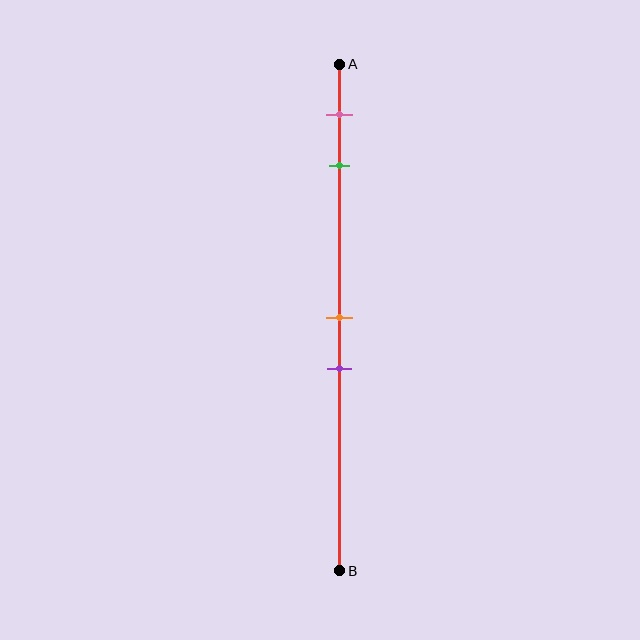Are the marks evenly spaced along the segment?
No, the marks are not evenly spaced.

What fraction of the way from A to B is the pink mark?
The pink mark is approximately 10% (0.1) of the way from A to B.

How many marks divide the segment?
There are 4 marks dividing the segment.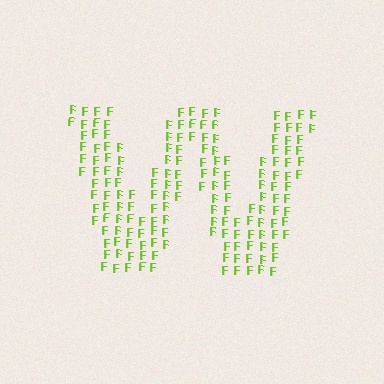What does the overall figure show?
The overall figure shows the letter W.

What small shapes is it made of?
It is made of small letter F's.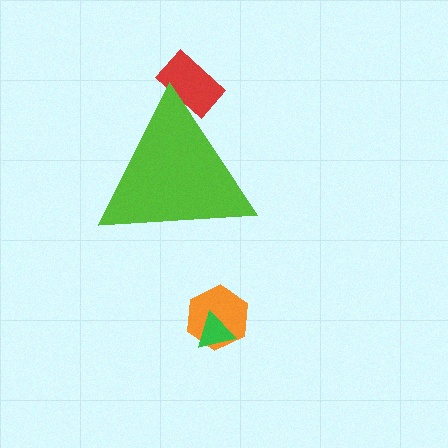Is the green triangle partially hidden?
No, the green triangle is fully visible.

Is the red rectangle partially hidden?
Yes, the red rectangle is partially hidden behind the lime triangle.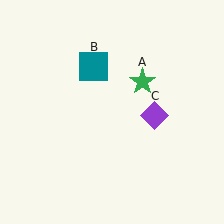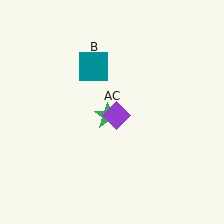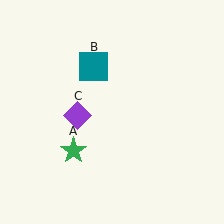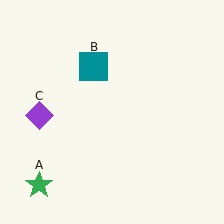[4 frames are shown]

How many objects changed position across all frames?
2 objects changed position: green star (object A), purple diamond (object C).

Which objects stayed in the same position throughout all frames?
Teal square (object B) remained stationary.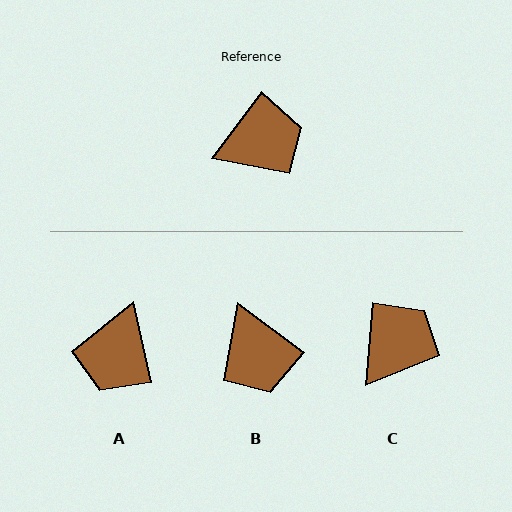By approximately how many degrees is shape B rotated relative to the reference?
Approximately 89 degrees clockwise.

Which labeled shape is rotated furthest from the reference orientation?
A, about 130 degrees away.